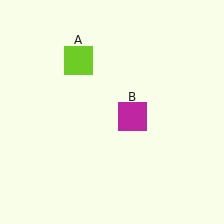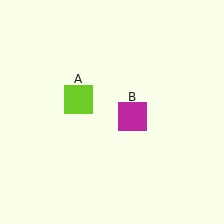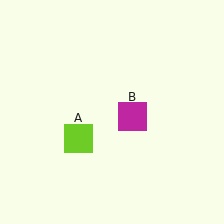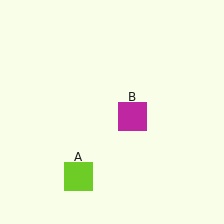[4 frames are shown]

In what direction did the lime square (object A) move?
The lime square (object A) moved down.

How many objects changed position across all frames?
1 object changed position: lime square (object A).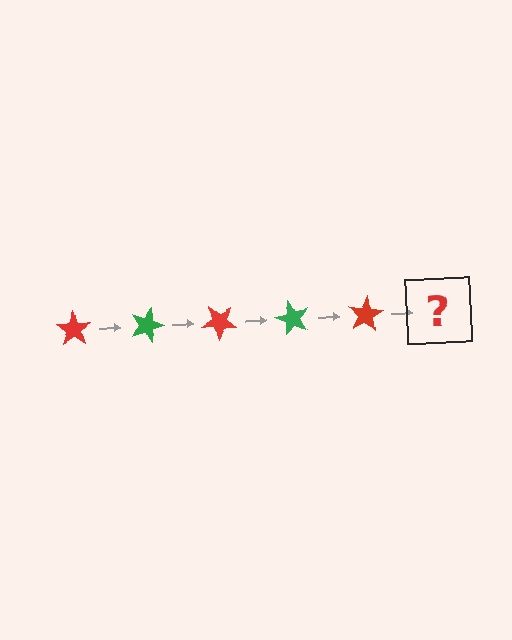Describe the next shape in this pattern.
It should be a green star, rotated 100 degrees from the start.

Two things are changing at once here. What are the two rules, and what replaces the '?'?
The two rules are that it rotates 20 degrees each step and the color cycles through red and green. The '?' should be a green star, rotated 100 degrees from the start.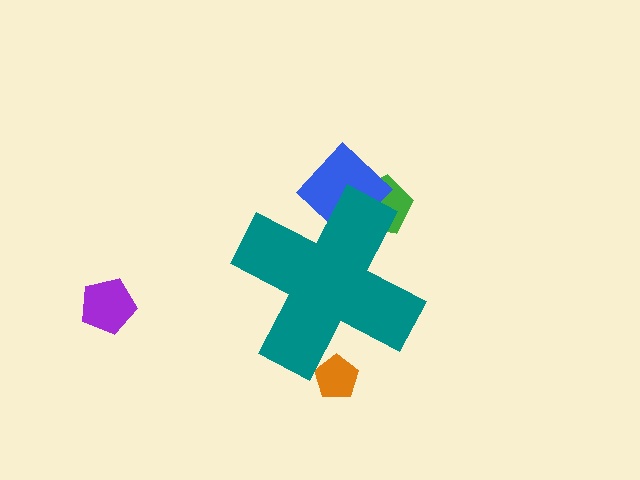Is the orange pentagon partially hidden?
Yes, the orange pentagon is partially hidden behind the teal cross.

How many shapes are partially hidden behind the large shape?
3 shapes are partially hidden.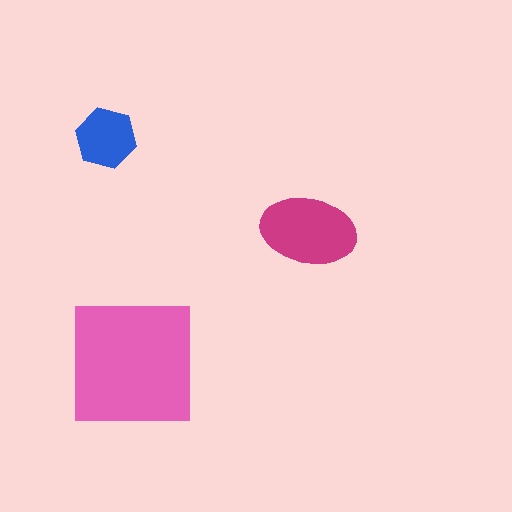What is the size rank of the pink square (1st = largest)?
1st.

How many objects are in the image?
There are 3 objects in the image.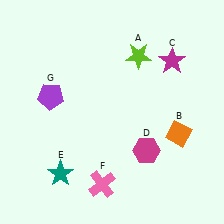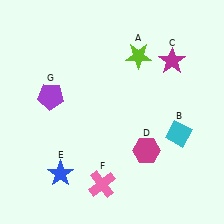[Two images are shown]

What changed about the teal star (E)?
In Image 1, E is teal. In Image 2, it changed to blue.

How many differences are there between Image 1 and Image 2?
There are 2 differences between the two images.